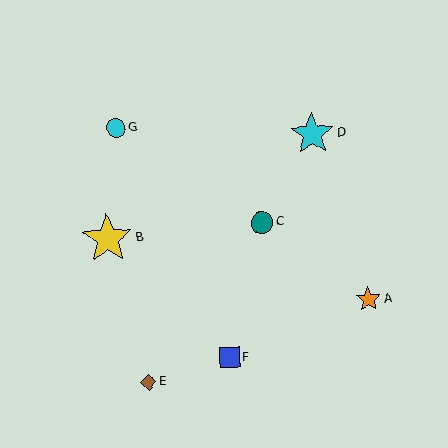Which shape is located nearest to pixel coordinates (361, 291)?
The orange star (labeled A) at (368, 299) is nearest to that location.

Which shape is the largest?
The yellow star (labeled B) is the largest.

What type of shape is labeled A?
Shape A is an orange star.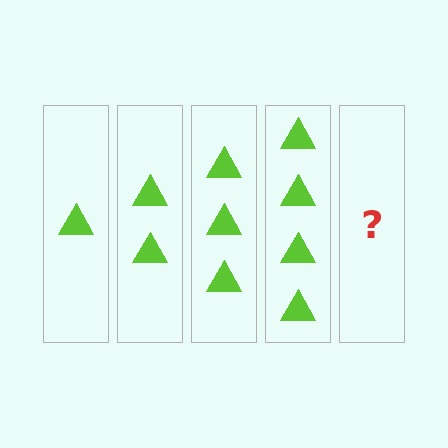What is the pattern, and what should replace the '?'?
The pattern is that each step adds one more triangle. The '?' should be 5 triangles.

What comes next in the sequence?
The next element should be 5 triangles.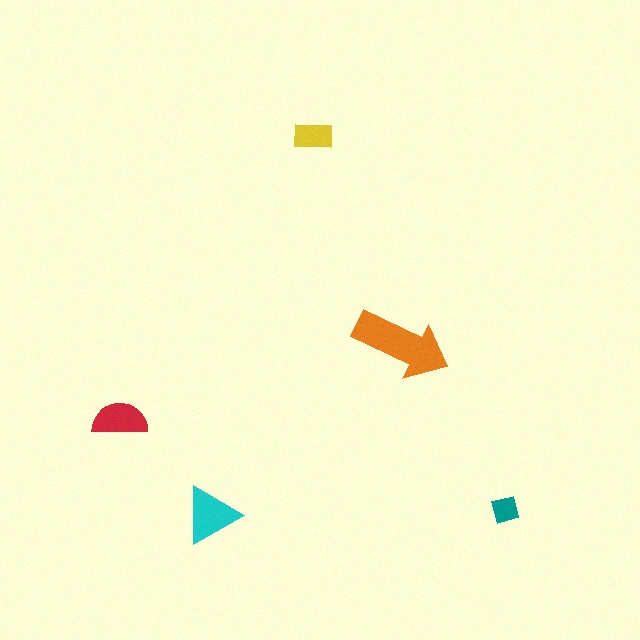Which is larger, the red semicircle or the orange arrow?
The orange arrow.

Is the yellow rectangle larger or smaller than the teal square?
Larger.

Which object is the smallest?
The teal square.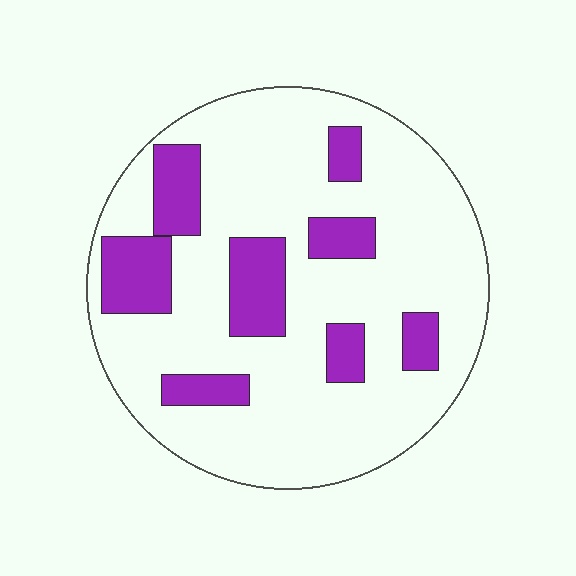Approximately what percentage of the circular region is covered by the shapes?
Approximately 20%.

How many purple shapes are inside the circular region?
8.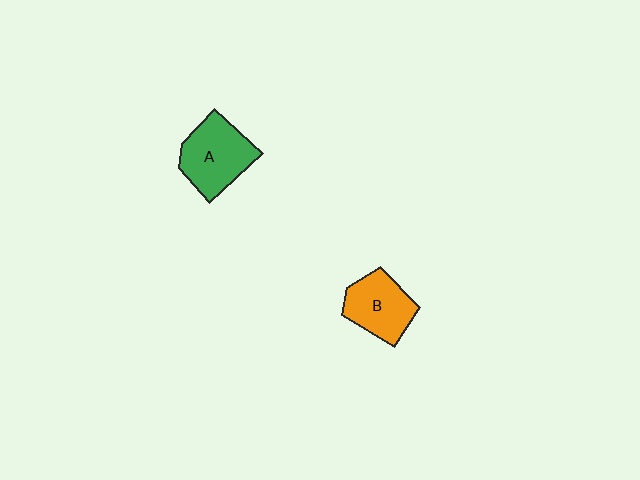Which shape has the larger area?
Shape A (green).